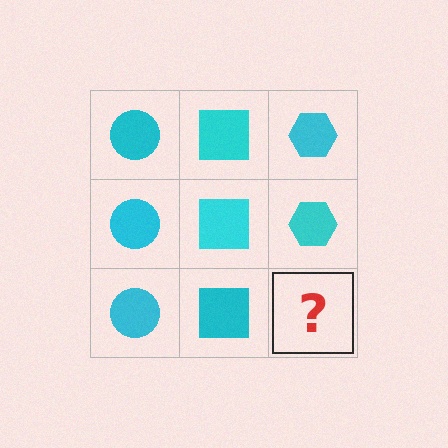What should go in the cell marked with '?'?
The missing cell should contain a cyan hexagon.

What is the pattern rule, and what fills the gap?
The rule is that each column has a consistent shape. The gap should be filled with a cyan hexagon.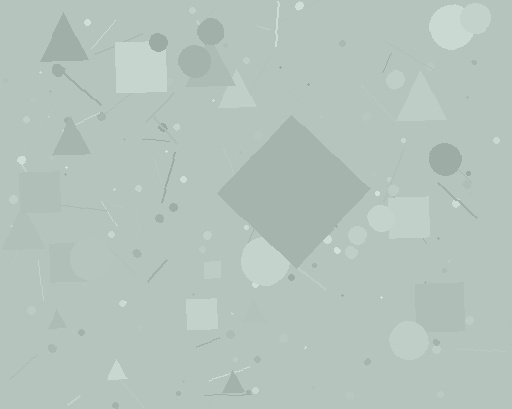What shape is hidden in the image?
A diamond is hidden in the image.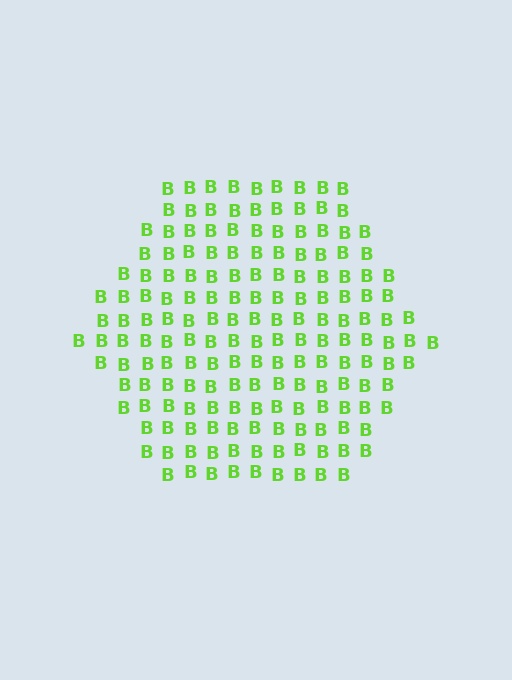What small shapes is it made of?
It is made of small letter B's.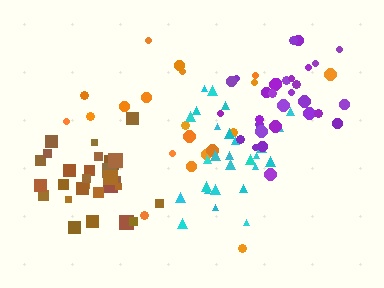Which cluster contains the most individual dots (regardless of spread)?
Purple (30).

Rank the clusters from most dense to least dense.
brown, cyan, purple, orange.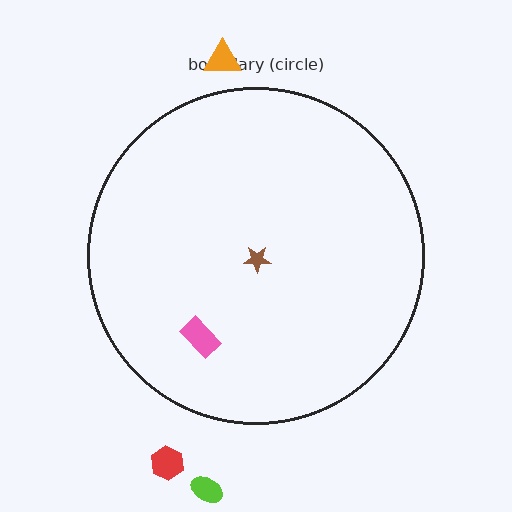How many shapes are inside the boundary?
2 inside, 3 outside.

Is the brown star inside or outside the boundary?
Inside.